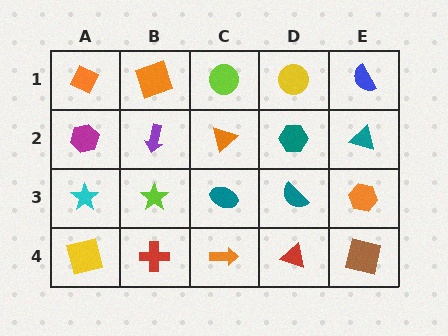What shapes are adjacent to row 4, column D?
A teal semicircle (row 3, column D), an orange arrow (row 4, column C), a brown square (row 4, column E).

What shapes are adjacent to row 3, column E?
A teal triangle (row 2, column E), a brown square (row 4, column E), a teal semicircle (row 3, column D).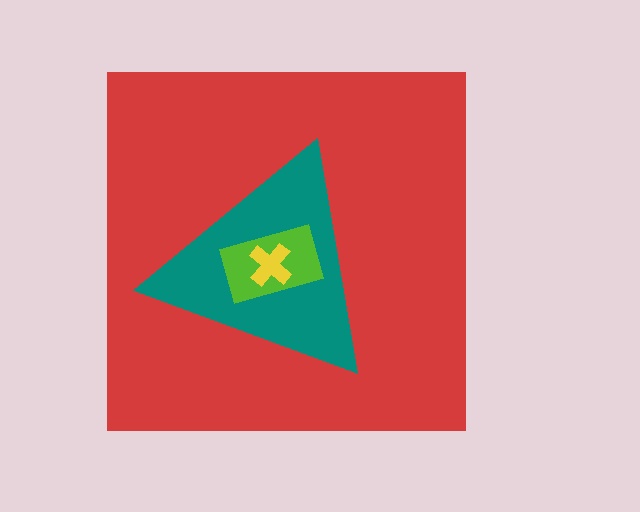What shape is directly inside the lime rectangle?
The yellow cross.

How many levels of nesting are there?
4.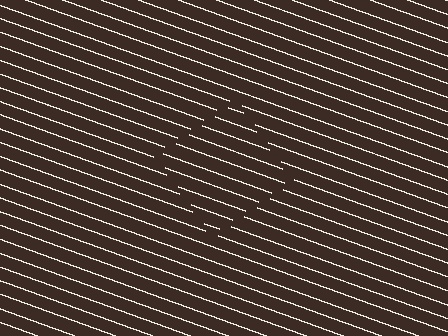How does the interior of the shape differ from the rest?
The interior of the shape contains the same grating, shifted by half a period — the contour is defined by the phase discontinuity where line-ends from the inner and outer gratings abut.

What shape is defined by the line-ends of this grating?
An illusory square. The interior of the shape contains the same grating, shifted by half a period — the contour is defined by the phase discontinuity where line-ends from the inner and outer gratings abut.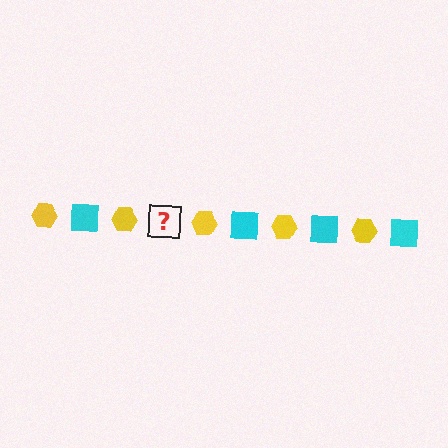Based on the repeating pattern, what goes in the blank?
The blank should be a cyan square.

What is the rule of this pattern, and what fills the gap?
The rule is that the pattern alternates between yellow hexagon and cyan square. The gap should be filled with a cyan square.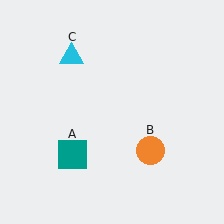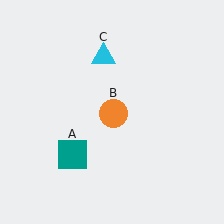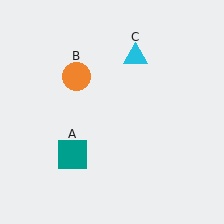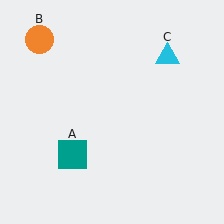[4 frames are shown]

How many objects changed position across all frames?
2 objects changed position: orange circle (object B), cyan triangle (object C).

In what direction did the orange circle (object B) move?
The orange circle (object B) moved up and to the left.